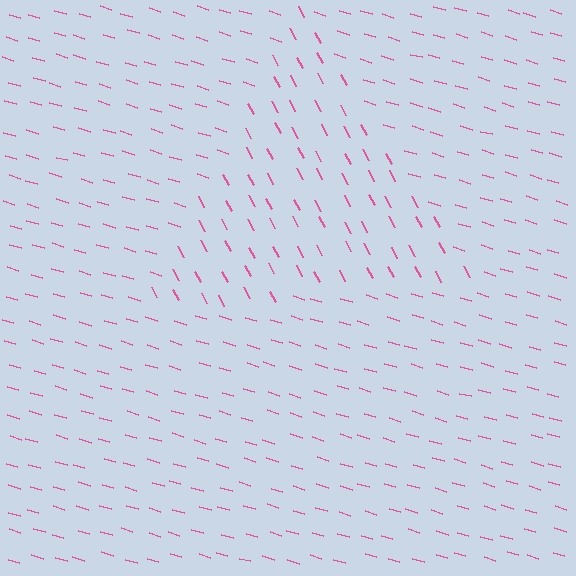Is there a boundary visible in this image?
Yes, there is a texture boundary formed by a change in line orientation.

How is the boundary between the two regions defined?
The boundary is defined purely by a change in line orientation (approximately 45 degrees difference). All lines are the same color and thickness.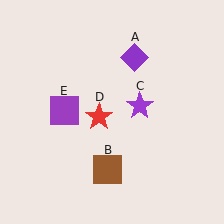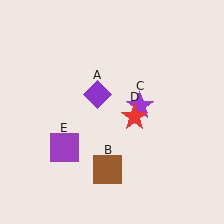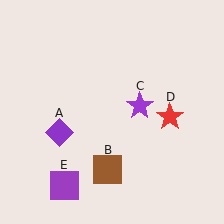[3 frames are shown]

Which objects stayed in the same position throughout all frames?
Brown square (object B) and purple star (object C) remained stationary.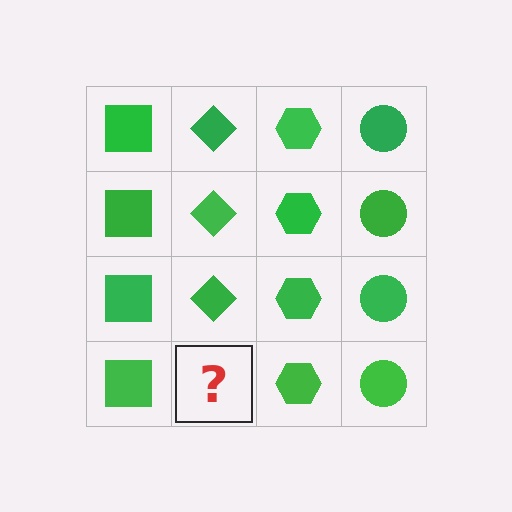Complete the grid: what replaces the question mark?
The question mark should be replaced with a green diamond.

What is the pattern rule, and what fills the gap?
The rule is that each column has a consistent shape. The gap should be filled with a green diamond.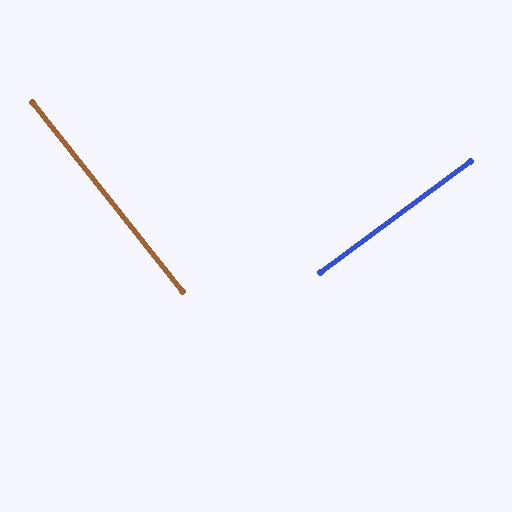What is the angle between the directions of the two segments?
Approximately 88 degrees.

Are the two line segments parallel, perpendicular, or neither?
Perpendicular — they meet at approximately 88°.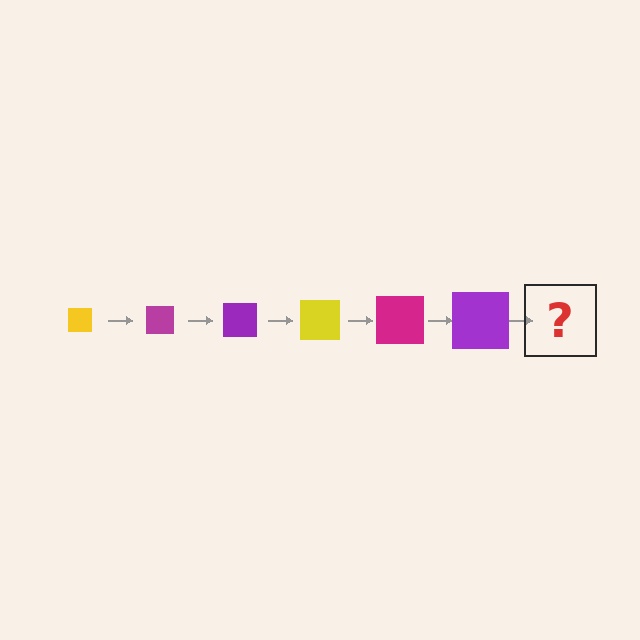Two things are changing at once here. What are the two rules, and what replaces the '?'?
The two rules are that the square grows larger each step and the color cycles through yellow, magenta, and purple. The '?' should be a yellow square, larger than the previous one.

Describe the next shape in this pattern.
It should be a yellow square, larger than the previous one.